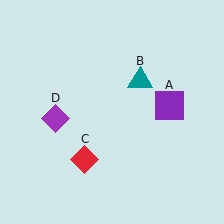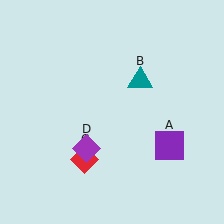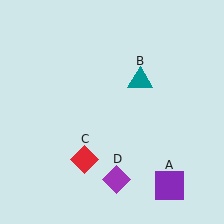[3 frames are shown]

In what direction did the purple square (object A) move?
The purple square (object A) moved down.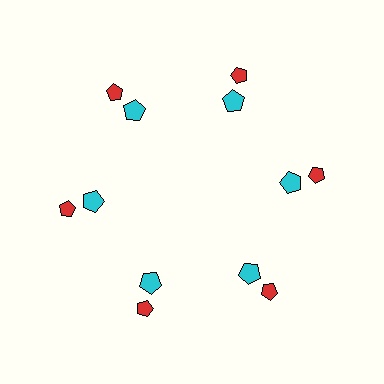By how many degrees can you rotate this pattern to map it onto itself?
The pattern maps onto itself every 60 degrees of rotation.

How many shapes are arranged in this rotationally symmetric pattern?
There are 12 shapes, arranged in 6 groups of 2.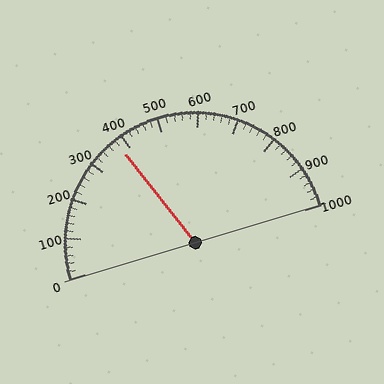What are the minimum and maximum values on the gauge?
The gauge ranges from 0 to 1000.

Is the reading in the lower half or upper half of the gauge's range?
The reading is in the lower half of the range (0 to 1000).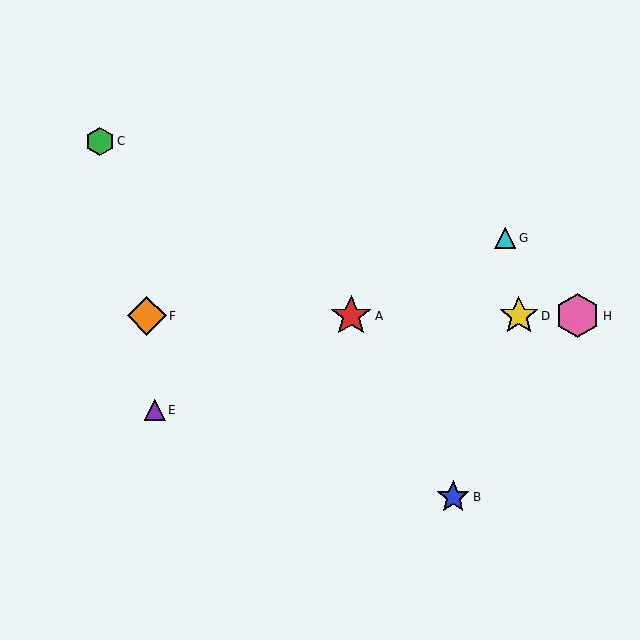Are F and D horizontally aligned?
Yes, both are at y≈316.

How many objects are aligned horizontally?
4 objects (A, D, F, H) are aligned horizontally.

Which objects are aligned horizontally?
Objects A, D, F, H are aligned horizontally.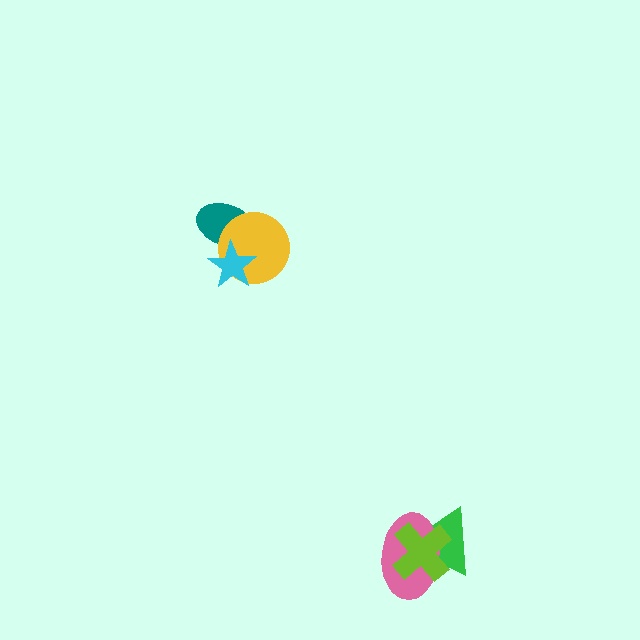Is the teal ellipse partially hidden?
Yes, it is partially covered by another shape.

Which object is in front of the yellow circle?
The cyan star is in front of the yellow circle.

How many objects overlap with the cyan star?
2 objects overlap with the cyan star.